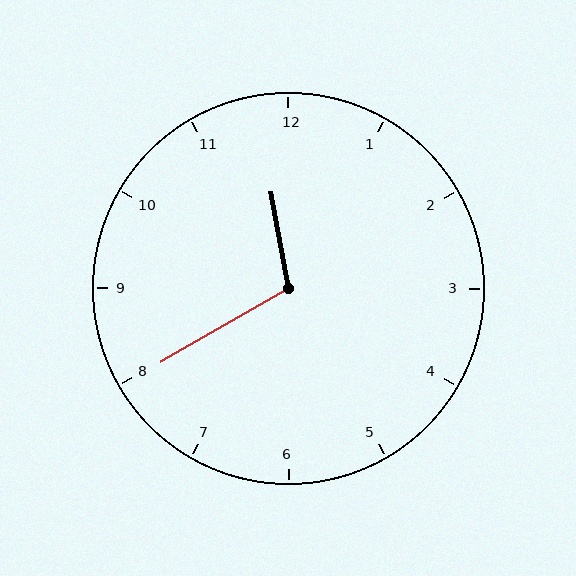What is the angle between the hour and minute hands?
Approximately 110 degrees.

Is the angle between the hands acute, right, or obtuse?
It is obtuse.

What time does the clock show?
11:40.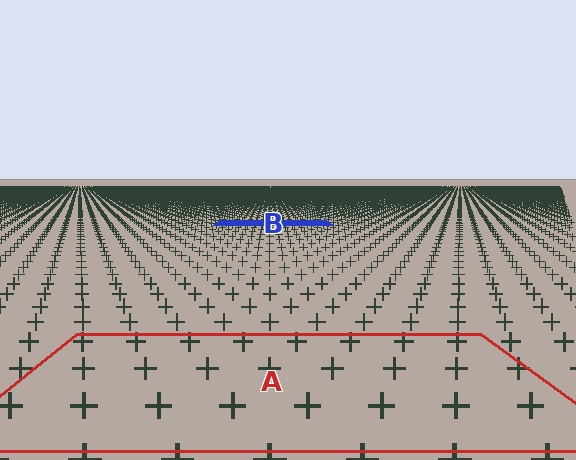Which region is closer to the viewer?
Region A is closer. The texture elements there are larger and more spread out.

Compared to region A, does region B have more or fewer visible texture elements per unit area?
Region B has more texture elements per unit area — they are packed more densely because it is farther away.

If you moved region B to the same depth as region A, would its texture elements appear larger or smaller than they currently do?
They would appear larger. At a closer depth, the same texture elements are projected at a bigger on-screen size.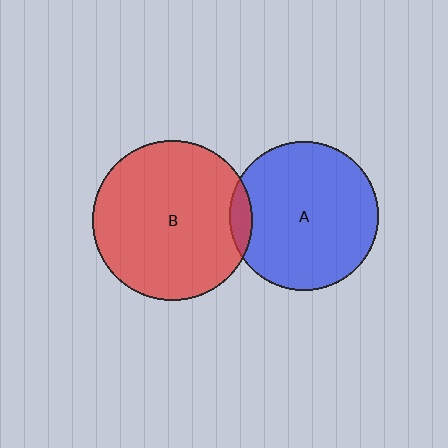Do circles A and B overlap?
Yes.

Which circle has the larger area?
Circle B (red).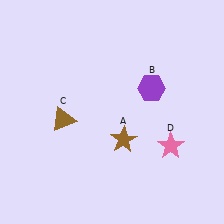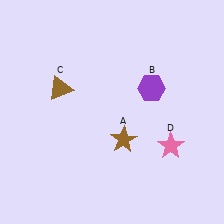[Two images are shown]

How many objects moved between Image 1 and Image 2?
1 object moved between the two images.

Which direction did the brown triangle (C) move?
The brown triangle (C) moved up.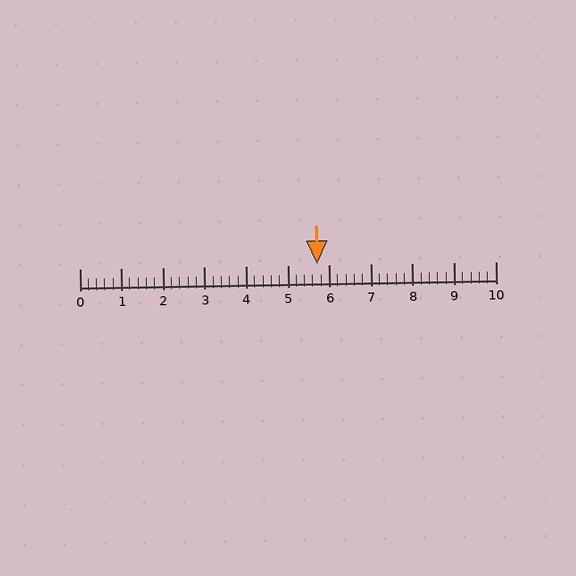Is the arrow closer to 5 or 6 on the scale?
The arrow is closer to 6.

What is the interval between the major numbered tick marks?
The major tick marks are spaced 1 units apart.